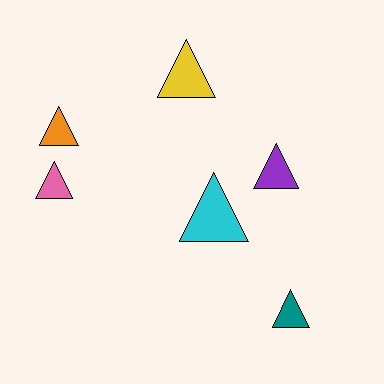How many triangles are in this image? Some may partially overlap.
There are 6 triangles.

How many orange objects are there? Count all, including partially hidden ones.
There is 1 orange object.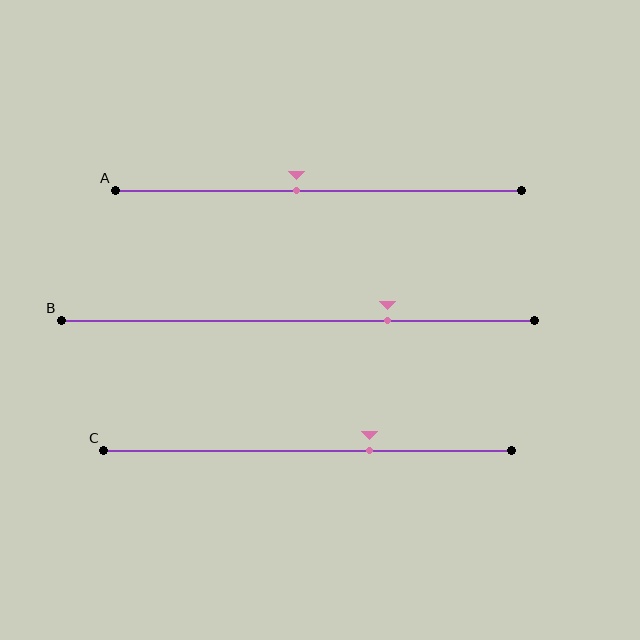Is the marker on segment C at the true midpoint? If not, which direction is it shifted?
No, the marker on segment C is shifted to the right by about 15% of the segment length.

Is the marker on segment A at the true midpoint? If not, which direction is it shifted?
No, the marker on segment A is shifted to the left by about 5% of the segment length.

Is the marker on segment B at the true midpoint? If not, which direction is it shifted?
No, the marker on segment B is shifted to the right by about 19% of the segment length.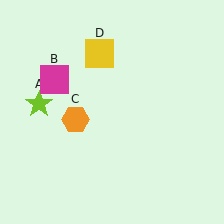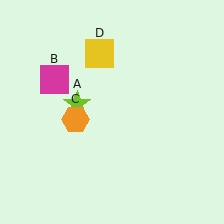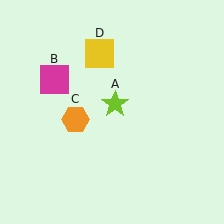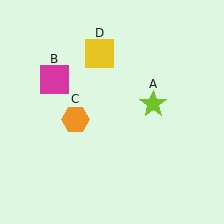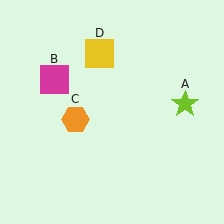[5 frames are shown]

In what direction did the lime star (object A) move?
The lime star (object A) moved right.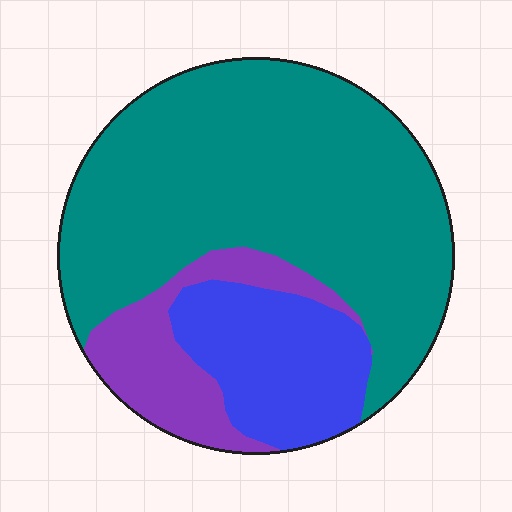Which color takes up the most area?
Teal, at roughly 65%.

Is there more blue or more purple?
Blue.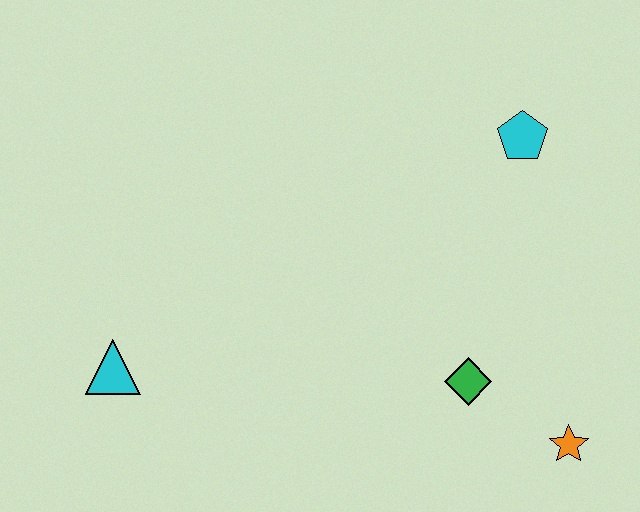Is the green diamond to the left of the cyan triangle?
No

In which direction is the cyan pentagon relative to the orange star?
The cyan pentagon is above the orange star.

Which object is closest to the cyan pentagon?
The green diamond is closest to the cyan pentagon.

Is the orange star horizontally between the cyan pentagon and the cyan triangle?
No